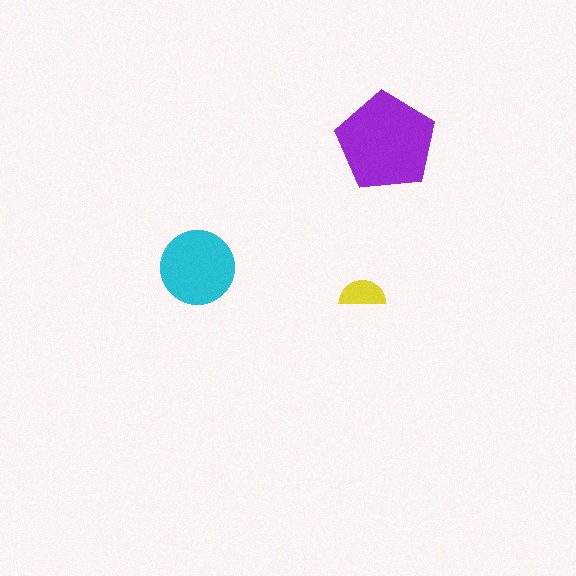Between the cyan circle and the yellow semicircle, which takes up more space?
The cyan circle.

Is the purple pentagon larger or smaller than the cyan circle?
Larger.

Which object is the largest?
The purple pentagon.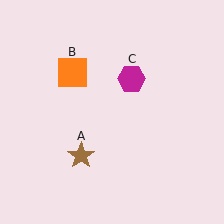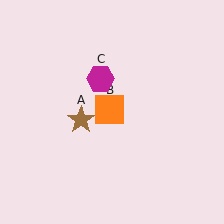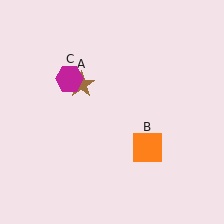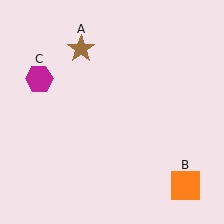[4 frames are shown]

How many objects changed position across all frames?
3 objects changed position: brown star (object A), orange square (object B), magenta hexagon (object C).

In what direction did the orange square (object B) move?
The orange square (object B) moved down and to the right.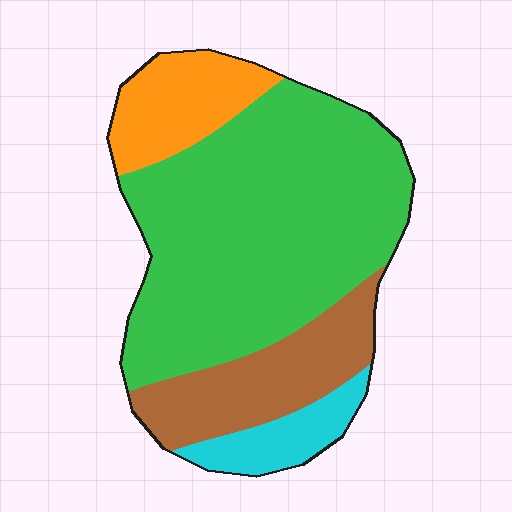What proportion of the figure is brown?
Brown covers roughly 20% of the figure.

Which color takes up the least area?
Cyan, at roughly 10%.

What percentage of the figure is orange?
Orange covers about 15% of the figure.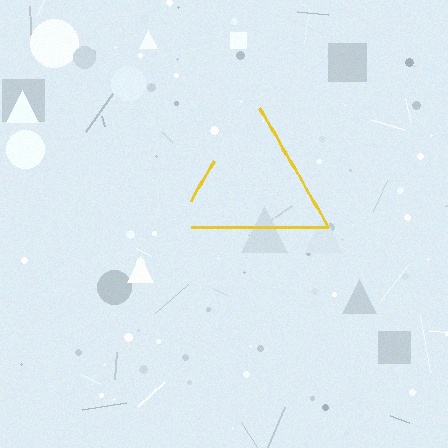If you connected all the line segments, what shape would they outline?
They would outline a triangle.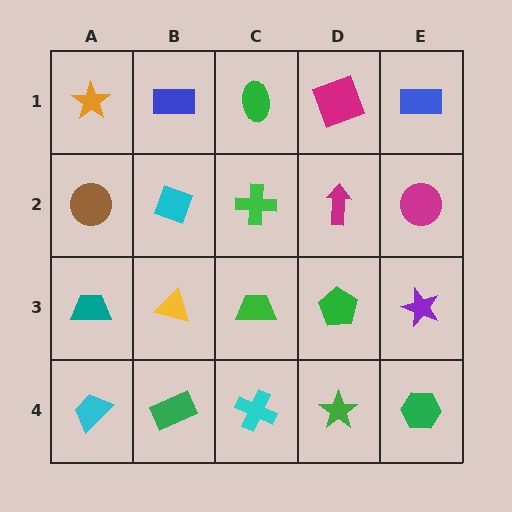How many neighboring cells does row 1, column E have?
2.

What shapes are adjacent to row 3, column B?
A cyan diamond (row 2, column B), a green rectangle (row 4, column B), a teal trapezoid (row 3, column A), a green trapezoid (row 3, column C).